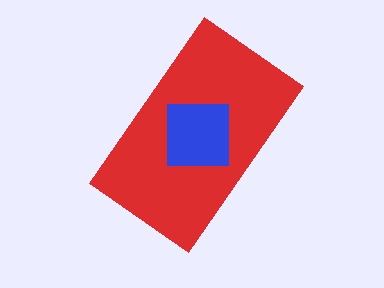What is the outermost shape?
The red rectangle.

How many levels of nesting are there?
2.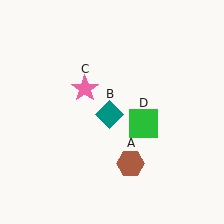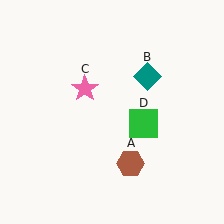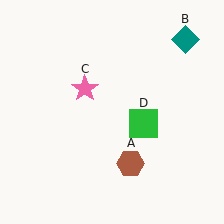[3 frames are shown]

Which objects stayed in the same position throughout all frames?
Brown hexagon (object A) and pink star (object C) and green square (object D) remained stationary.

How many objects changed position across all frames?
1 object changed position: teal diamond (object B).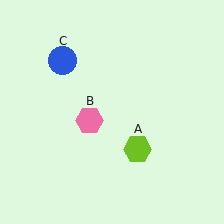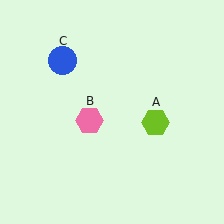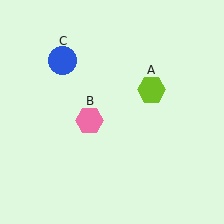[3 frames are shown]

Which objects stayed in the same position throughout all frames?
Pink hexagon (object B) and blue circle (object C) remained stationary.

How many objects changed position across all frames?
1 object changed position: lime hexagon (object A).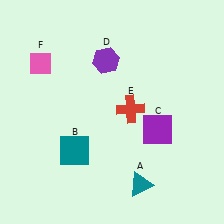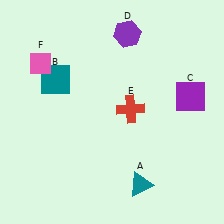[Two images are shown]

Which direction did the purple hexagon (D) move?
The purple hexagon (D) moved up.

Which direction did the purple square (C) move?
The purple square (C) moved up.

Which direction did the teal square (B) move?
The teal square (B) moved up.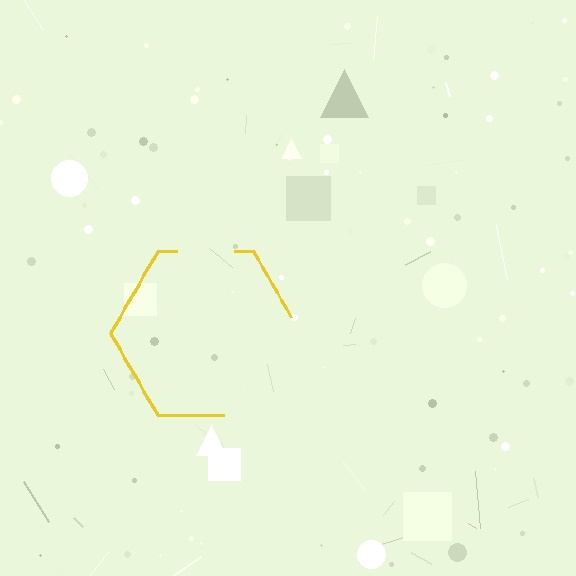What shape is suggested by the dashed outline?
The dashed outline suggests a hexagon.